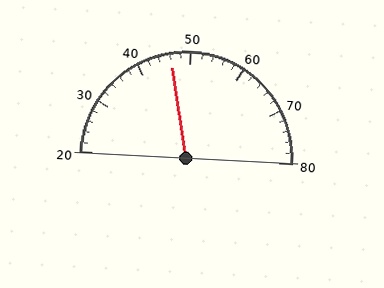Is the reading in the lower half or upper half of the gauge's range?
The reading is in the lower half of the range (20 to 80).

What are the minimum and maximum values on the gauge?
The gauge ranges from 20 to 80.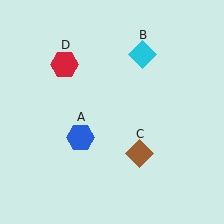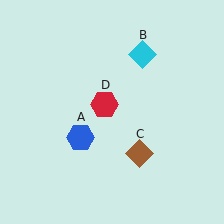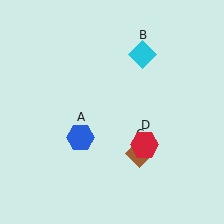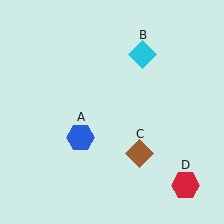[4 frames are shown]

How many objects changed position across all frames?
1 object changed position: red hexagon (object D).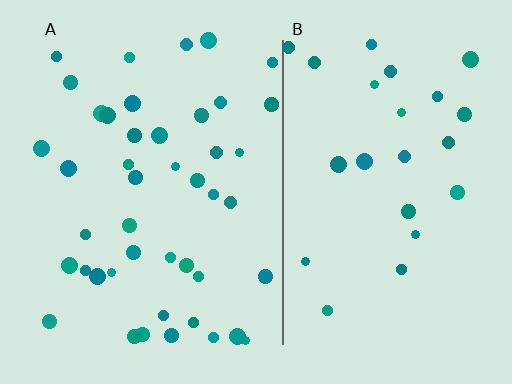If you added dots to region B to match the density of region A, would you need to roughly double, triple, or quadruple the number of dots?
Approximately double.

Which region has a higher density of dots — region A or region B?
A (the left).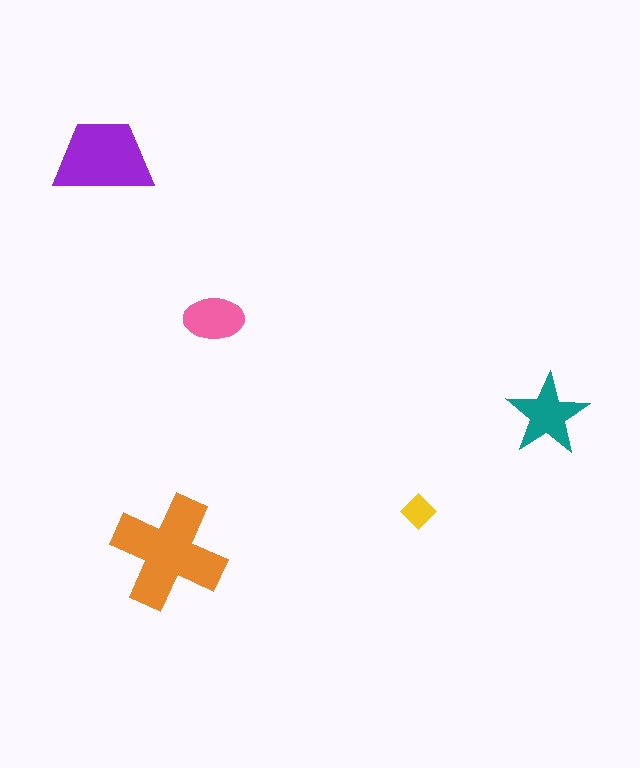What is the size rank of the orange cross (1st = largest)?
1st.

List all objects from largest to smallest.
The orange cross, the purple trapezoid, the teal star, the pink ellipse, the yellow diamond.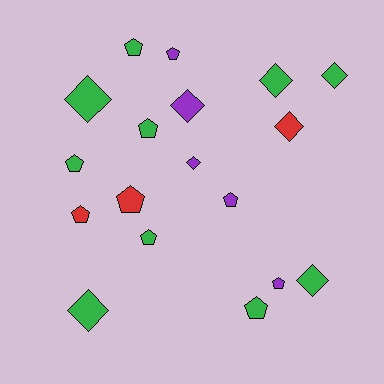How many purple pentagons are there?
There are 3 purple pentagons.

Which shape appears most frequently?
Pentagon, with 10 objects.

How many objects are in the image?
There are 18 objects.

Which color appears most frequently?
Green, with 10 objects.